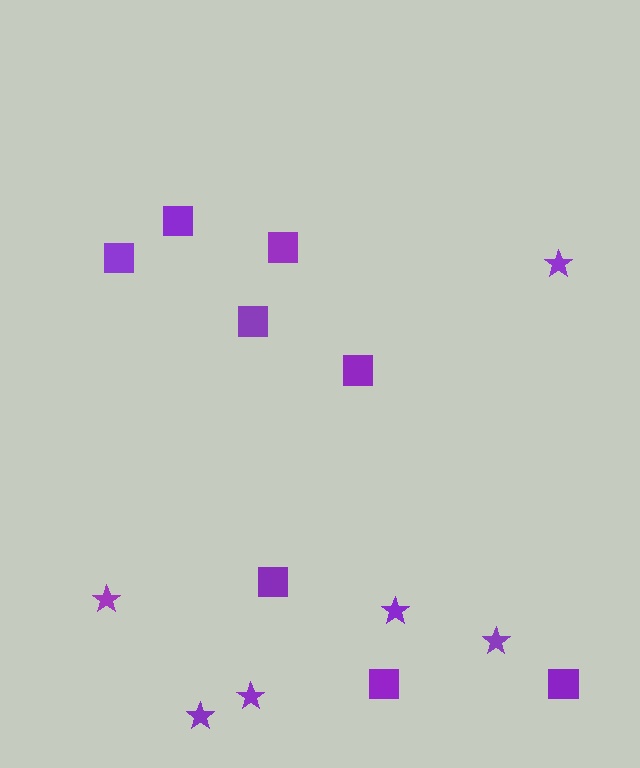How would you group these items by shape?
There are 2 groups: one group of squares (8) and one group of stars (6).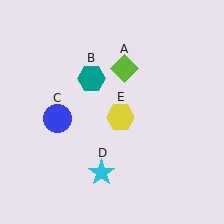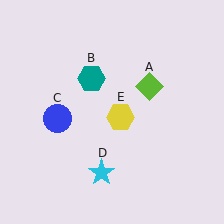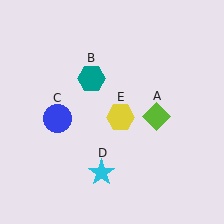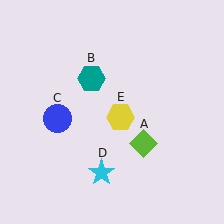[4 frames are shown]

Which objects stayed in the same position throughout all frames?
Teal hexagon (object B) and blue circle (object C) and cyan star (object D) and yellow hexagon (object E) remained stationary.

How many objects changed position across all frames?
1 object changed position: lime diamond (object A).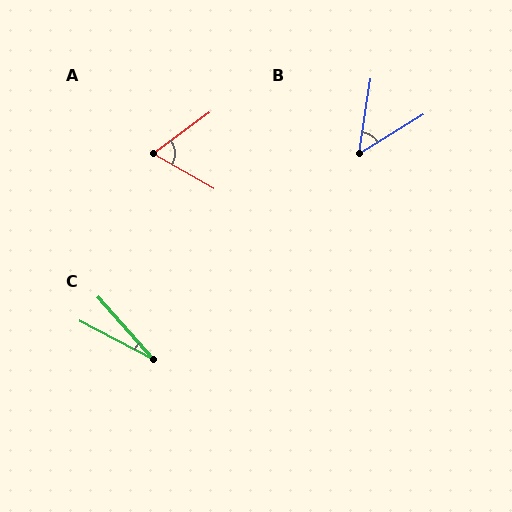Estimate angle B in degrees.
Approximately 50 degrees.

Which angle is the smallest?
C, at approximately 21 degrees.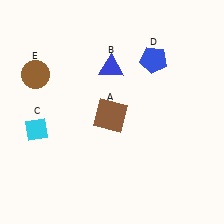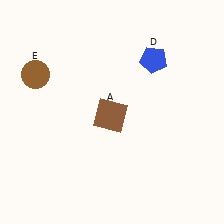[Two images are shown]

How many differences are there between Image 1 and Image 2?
There are 2 differences between the two images.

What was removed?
The blue triangle (B), the cyan diamond (C) were removed in Image 2.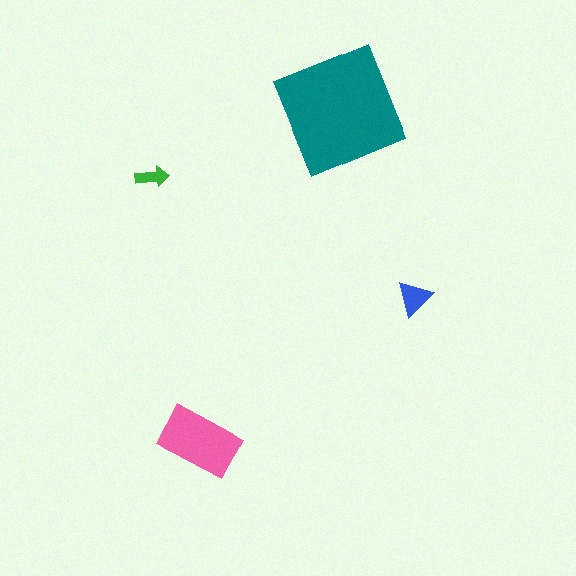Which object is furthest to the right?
The blue triangle is rightmost.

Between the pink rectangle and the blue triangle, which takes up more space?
The pink rectangle.